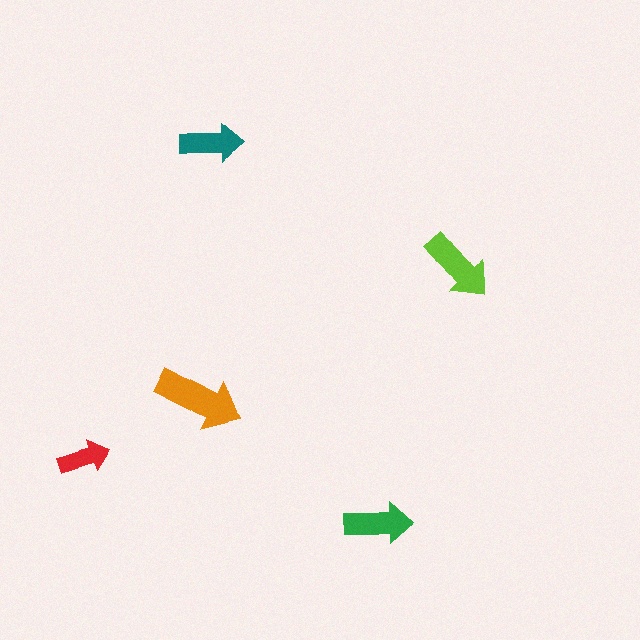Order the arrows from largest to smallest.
the orange one, the lime one, the green one, the teal one, the red one.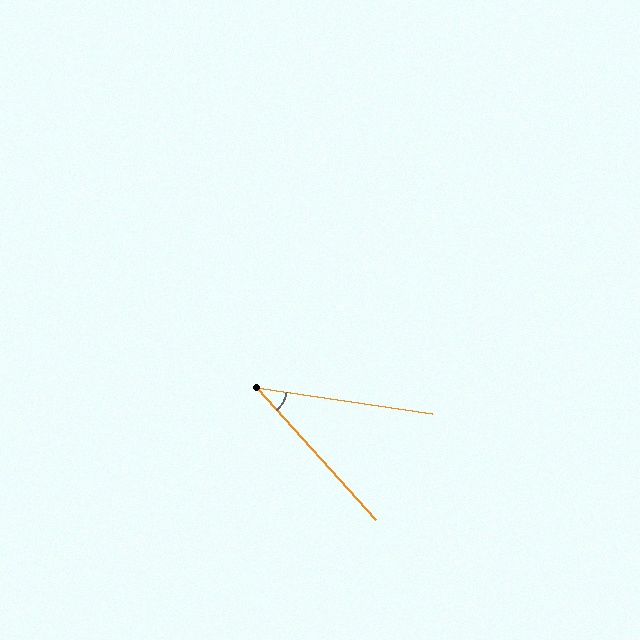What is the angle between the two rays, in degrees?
Approximately 40 degrees.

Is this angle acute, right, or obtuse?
It is acute.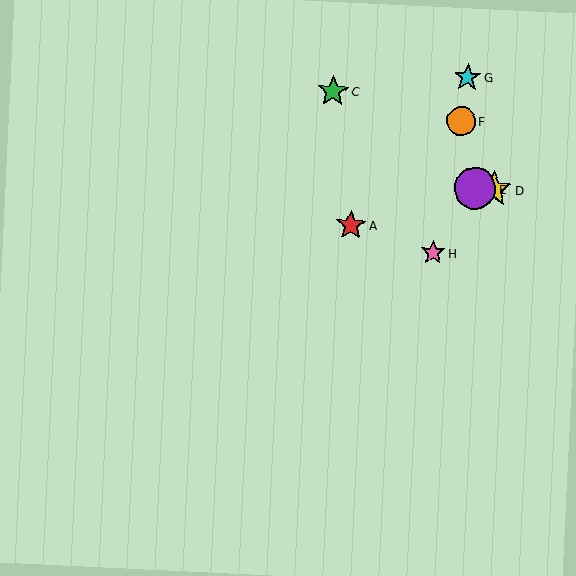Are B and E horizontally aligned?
Yes, both are at y≈189.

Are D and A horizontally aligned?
No, D is at y≈189 and A is at y≈225.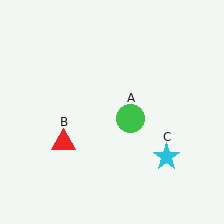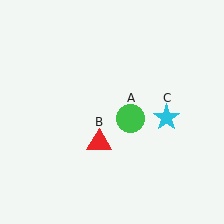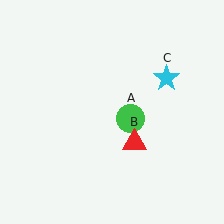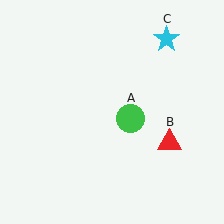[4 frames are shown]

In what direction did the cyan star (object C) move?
The cyan star (object C) moved up.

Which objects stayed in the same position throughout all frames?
Green circle (object A) remained stationary.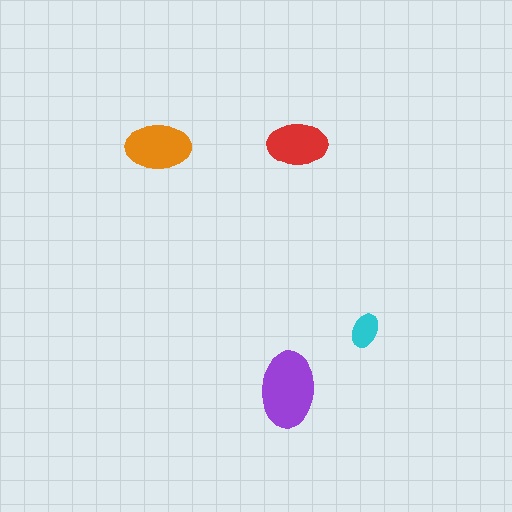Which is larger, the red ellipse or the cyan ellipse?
The red one.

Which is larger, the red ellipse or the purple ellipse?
The purple one.